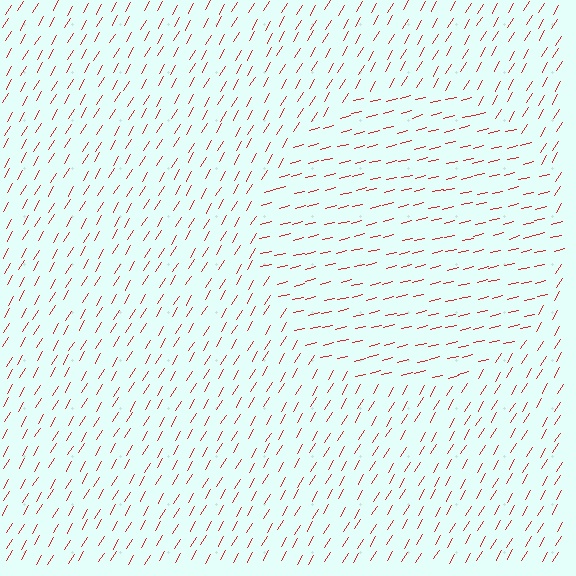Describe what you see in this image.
The image is filled with small red line segments. A circle region in the image has lines oriented differently from the surrounding lines, creating a visible texture boundary.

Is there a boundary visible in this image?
Yes, there is a texture boundary formed by a change in line orientation.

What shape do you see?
I see a circle.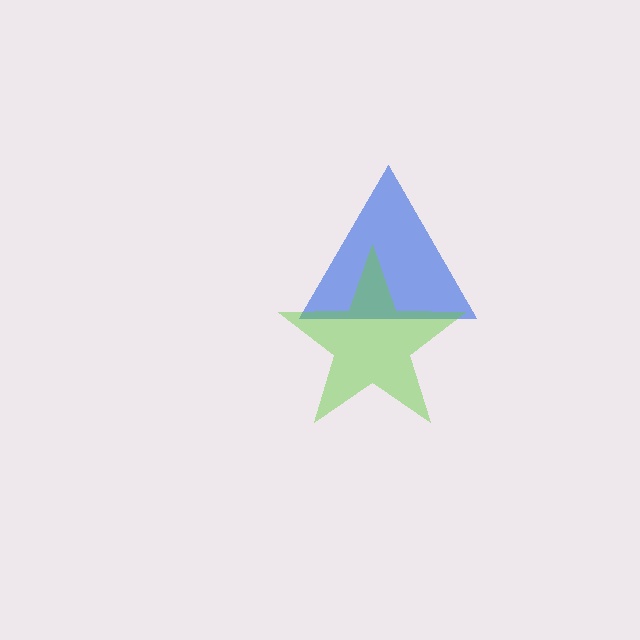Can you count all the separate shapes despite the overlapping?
Yes, there are 2 separate shapes.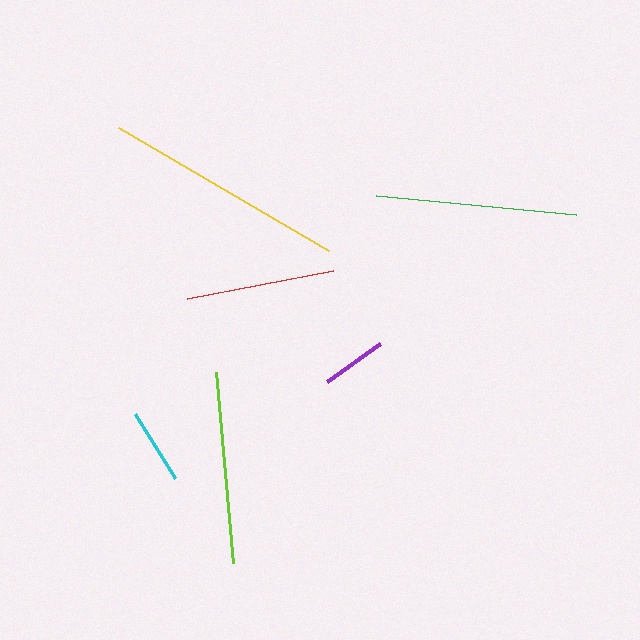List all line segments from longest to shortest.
From longest to shortest: yellow, green, lime, red, cyan, purple.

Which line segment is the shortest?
The purple line is the shortest at approximately 65 pixels.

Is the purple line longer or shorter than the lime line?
The lime line is longer than the purple line.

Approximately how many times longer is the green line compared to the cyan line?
The green line is approximately 2.6 times the length of the cyan line.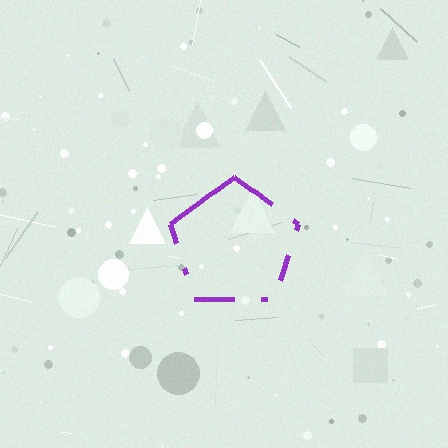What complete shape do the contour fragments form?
The contour fragments form a pentagon.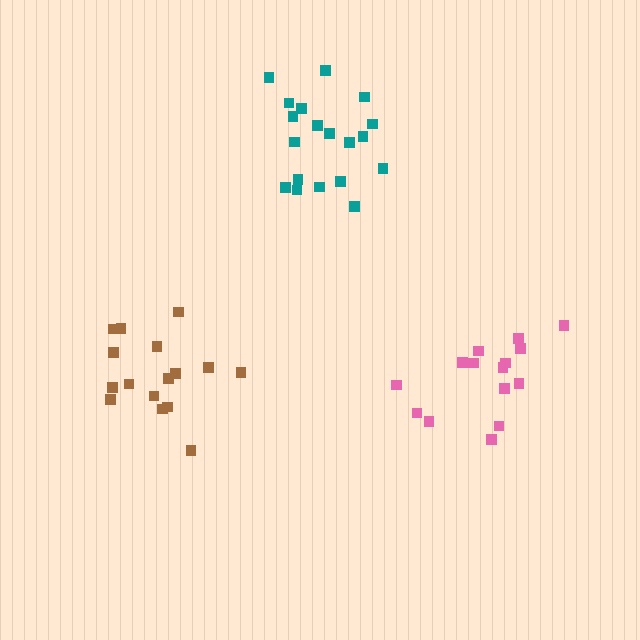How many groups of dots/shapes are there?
There are 3 groups.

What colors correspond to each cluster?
The clusters are colored: teal, pink, brown.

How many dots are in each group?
Group 1: 19 dots, Group 2: 15 dots, Group 3: 16 dots (50 total).